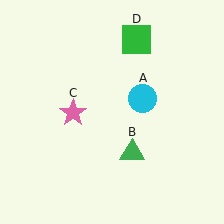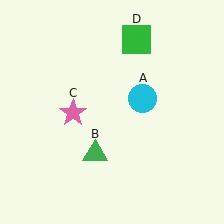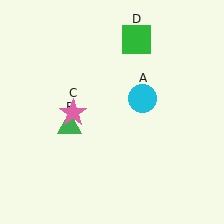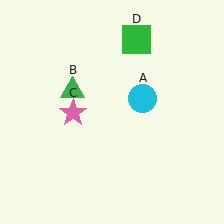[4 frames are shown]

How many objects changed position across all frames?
1 object changed position: green triangle (object B).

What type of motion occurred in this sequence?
The green triangle (object B) rotated clockwise around the center of the scene.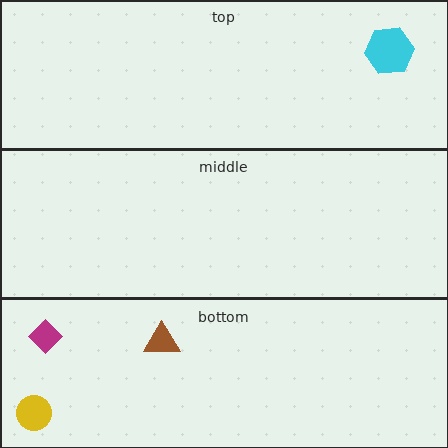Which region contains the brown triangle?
The bottom region.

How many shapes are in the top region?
1.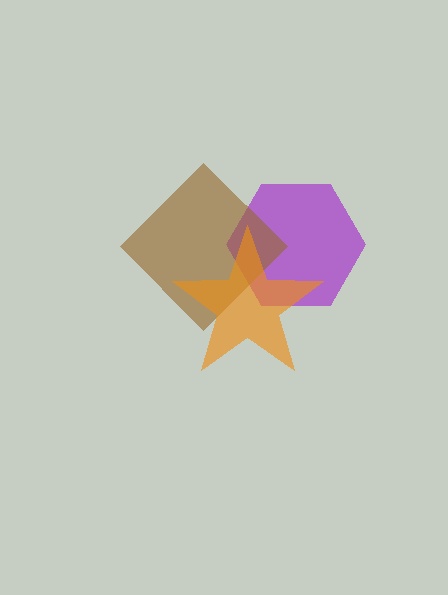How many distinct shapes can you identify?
There are 3 distinct shapes: a purple hexagon, a brown diamond, an orange star.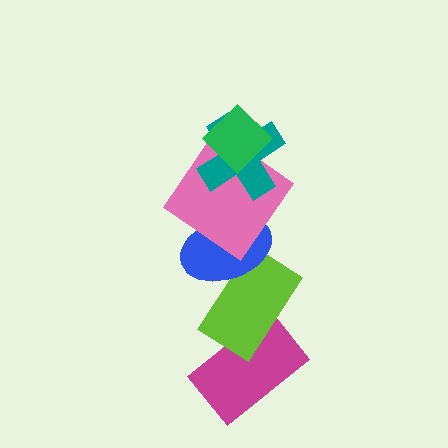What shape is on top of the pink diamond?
The teal cross is on top of the pink diamond.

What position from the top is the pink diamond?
The pink diamond is 3rd from the top.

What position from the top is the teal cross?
The teal cross is 2nd from the top.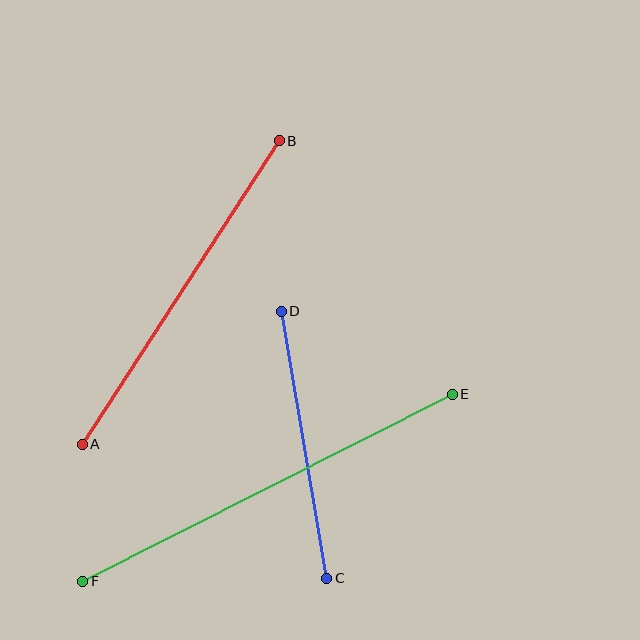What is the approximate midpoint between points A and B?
The midpoint is at approximately (181, 292) pixels.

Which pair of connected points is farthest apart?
Points E and F are farthest apart.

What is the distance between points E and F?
The distance is approximately 414 pixels.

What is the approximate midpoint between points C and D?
The midpoint is at approximately (304, 445) pixels.